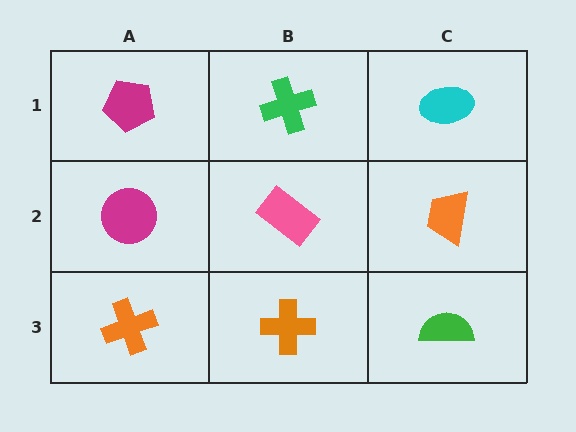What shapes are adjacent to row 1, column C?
An orange trapezoid (row 2, column C), a green cross (row 1, column B).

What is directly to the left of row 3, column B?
An orange cross.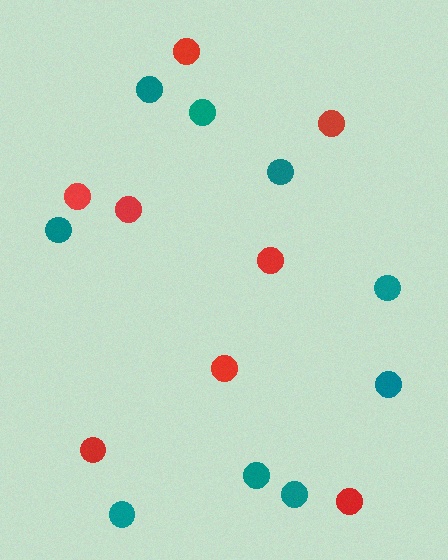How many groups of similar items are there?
There are 2 groups: one group of red circles (8) and one group of teal circles (9).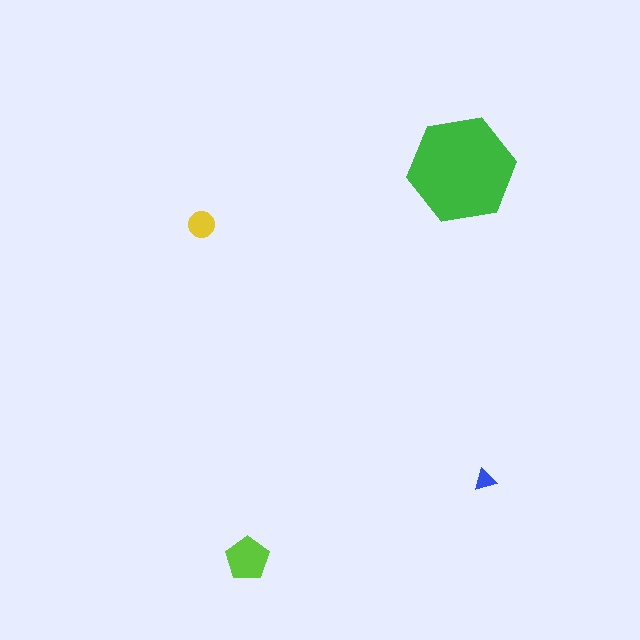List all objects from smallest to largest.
The blue triangle, the yellow circle, the lime pentagon, the green hexagon.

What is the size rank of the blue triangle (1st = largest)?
4th.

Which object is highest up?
The green hexagon is topmost.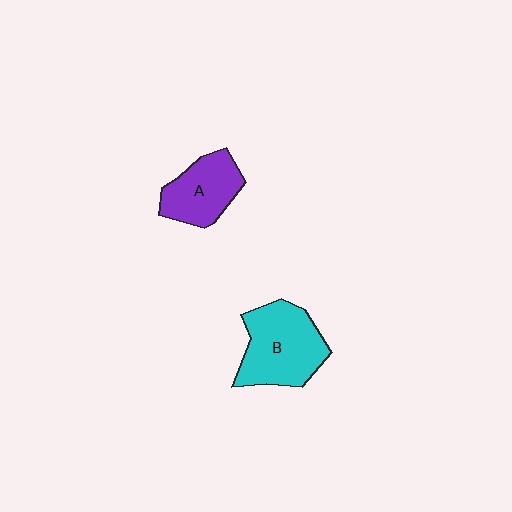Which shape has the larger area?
Shape B (cyan).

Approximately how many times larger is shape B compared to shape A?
Approximately 1.4 times.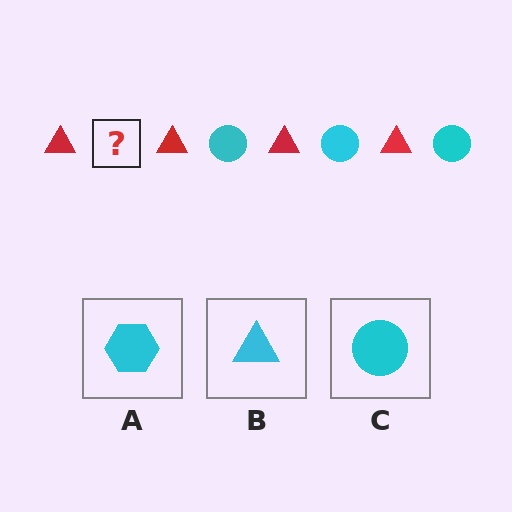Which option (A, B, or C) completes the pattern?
C.